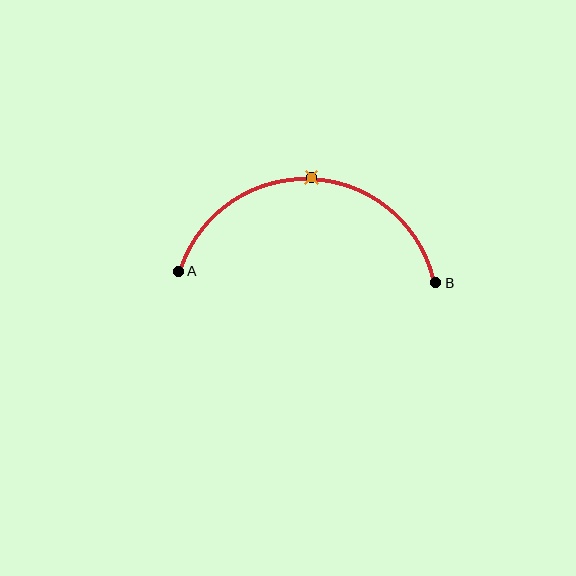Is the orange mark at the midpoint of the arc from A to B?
Yes. The orange mark lies on the arc at equal arc-length from both A and B — it is the arc midpoint.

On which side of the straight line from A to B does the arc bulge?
The arc bulges above the straight line connecting A and B.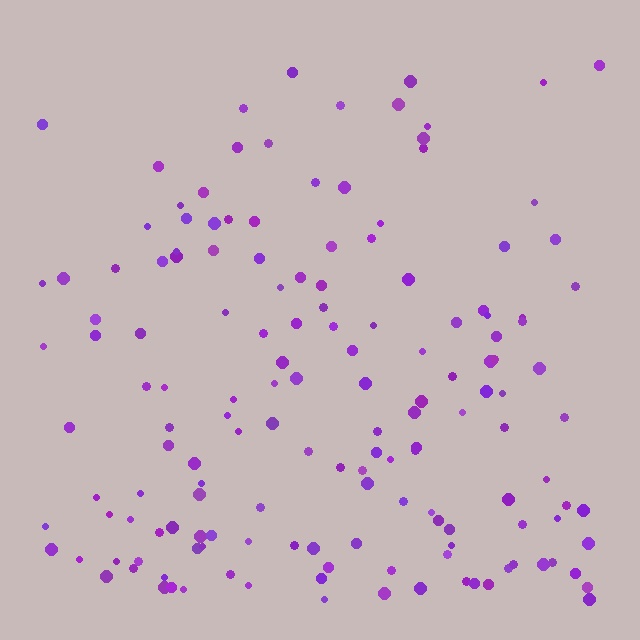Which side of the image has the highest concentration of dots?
The bottom.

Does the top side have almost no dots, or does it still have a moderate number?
Still a moderate number, just noticeably fewer than the bottom.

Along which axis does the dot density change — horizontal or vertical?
Vertical.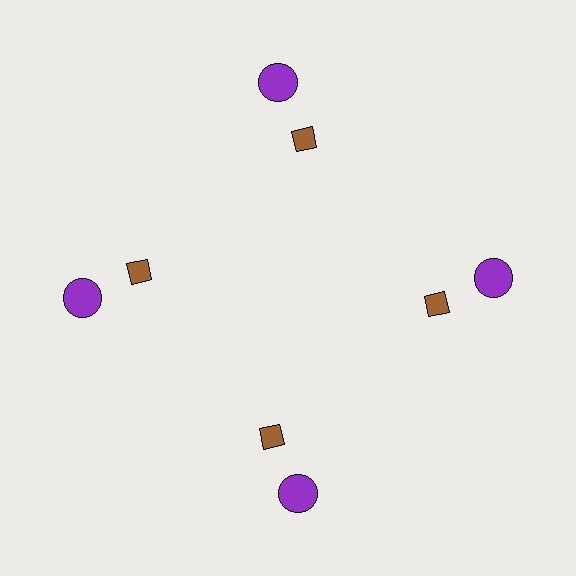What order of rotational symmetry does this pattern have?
This pattern has 4-fold rotational symmetry.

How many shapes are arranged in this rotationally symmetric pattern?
There are 8 shapes, arranged in 4 groups of 2.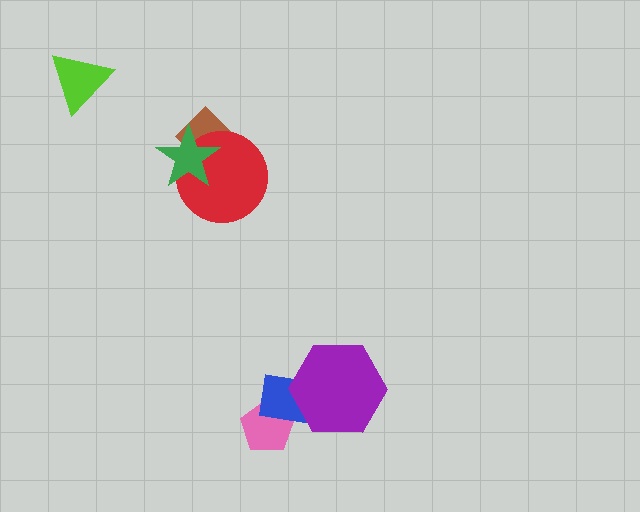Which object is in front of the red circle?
The green star is in front of the red circle.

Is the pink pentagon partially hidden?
Yes, it is partially covered by another shape.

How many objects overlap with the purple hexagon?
1 object overlaps with the purple hexagon.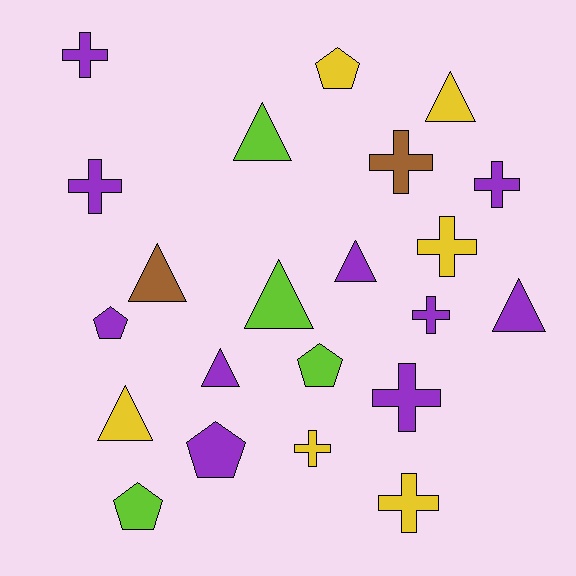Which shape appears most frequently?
Cross, with 9 objects.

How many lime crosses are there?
There are no lime crosses.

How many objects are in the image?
There are 22 objects.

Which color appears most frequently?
Purple, with 10 objects.